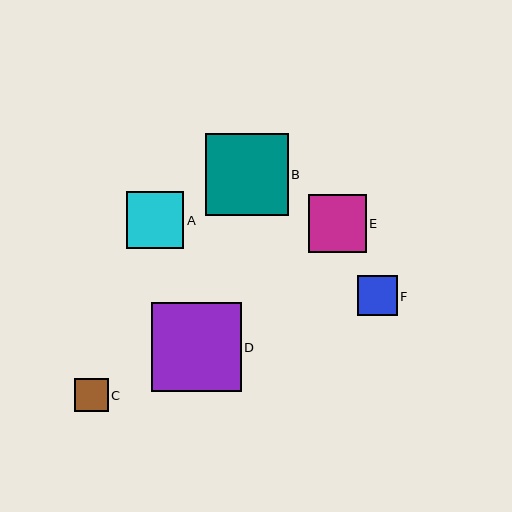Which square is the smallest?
Square C is the smallest with a size of approximately 33 pixels.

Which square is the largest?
Square D is the largest with a size of approximately 89 pixels.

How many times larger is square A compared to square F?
Square A is approximately 1.4 times the size of square F.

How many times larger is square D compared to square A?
Square D is approximately 1.6 times the size of square A.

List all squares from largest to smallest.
From largest to smallest: D, B, E, A, F, C.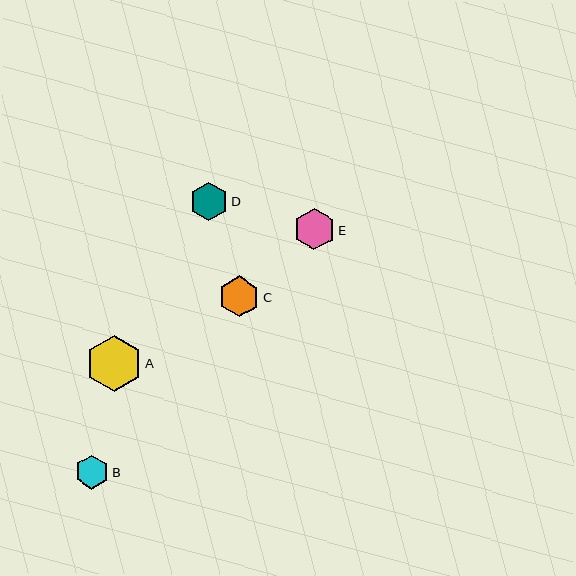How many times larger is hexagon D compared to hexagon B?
Hexagon D is approximately 1.1 times the size of hexagon B.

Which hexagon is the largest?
Hexagon A is the largest with a size of approximately 56 pixels.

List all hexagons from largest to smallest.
From largest to smallest: A, E, C, D, B.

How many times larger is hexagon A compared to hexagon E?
Hexagon A is approximately 1.4 times the size of hexagon E.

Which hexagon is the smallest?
Hexagon B is the smallest with a size of approximately 34 pixels.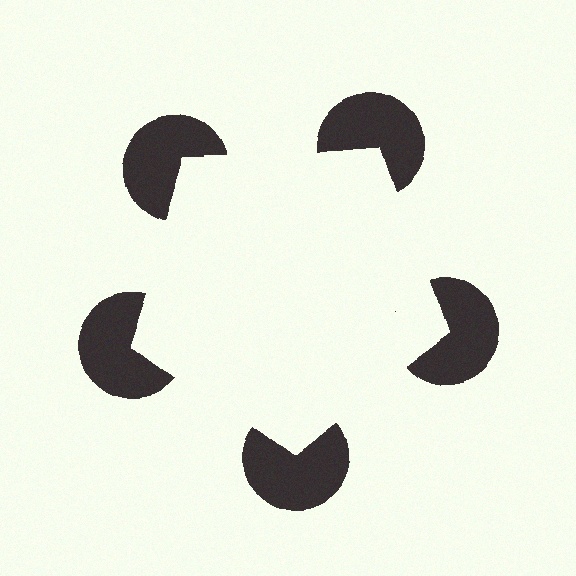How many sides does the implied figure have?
5 sides.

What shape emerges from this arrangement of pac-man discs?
An illusory pentagon — its edges are inferred from the aligned wedge cuts in the pac-man discs, not physically drawn.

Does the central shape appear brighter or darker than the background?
It typically appears slightly brighter than the background, even though no actual brightness change is drawn.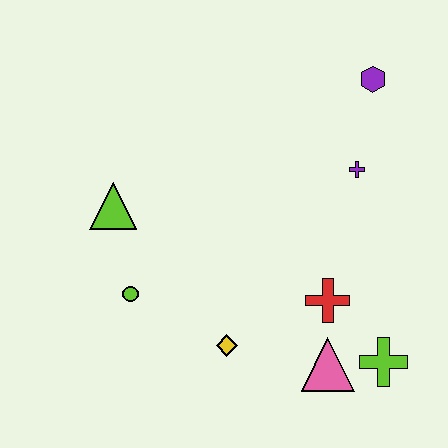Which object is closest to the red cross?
The pink triangle is closest to the red cross.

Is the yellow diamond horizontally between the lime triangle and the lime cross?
Yes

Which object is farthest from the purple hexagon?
The lime circle is farthest from the purple hexagon.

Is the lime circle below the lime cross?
No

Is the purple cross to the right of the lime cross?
No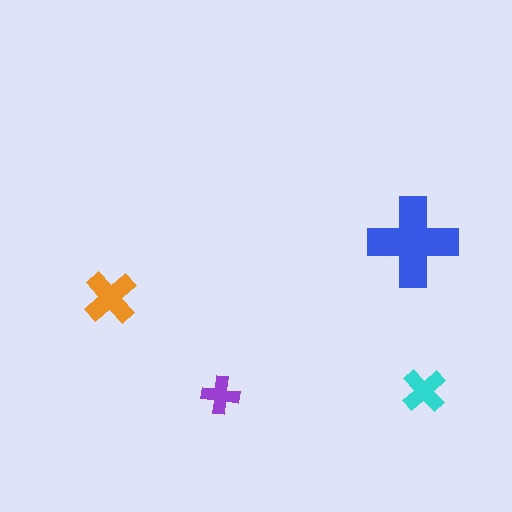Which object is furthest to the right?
The cyan cross is rightmost.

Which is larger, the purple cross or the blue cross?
The blue one.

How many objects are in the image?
There are 4 objects in the image.